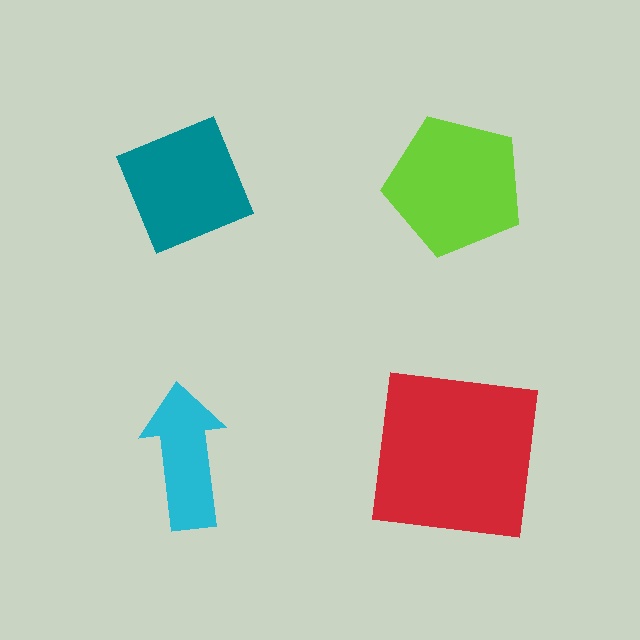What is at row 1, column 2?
A lime pentagon.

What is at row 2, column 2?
A red square.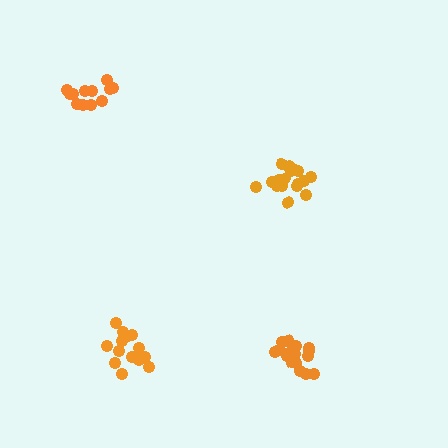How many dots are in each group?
Group 1: 17 dots, Group 2: 14 dots, Group 3: 12 dots, Group 4: 16 dots (59 total).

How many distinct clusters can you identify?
There are 4 distinct clusters.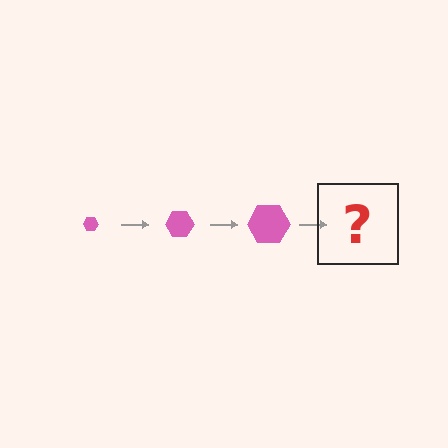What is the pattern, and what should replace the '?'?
The pattern is that the hexagon gets progressively larger each step. The '?' should be a pink hexagon, larger than the previous one.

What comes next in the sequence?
The next element should be a pink hexagon, larger than the previous one.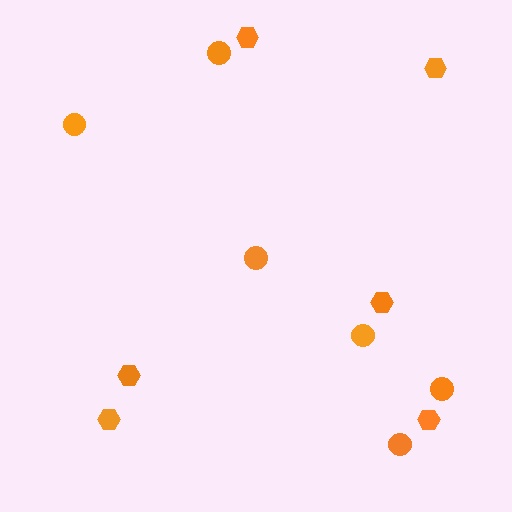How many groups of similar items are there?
There are 2 groups: one group of circles (6) and one group of hexagons (6).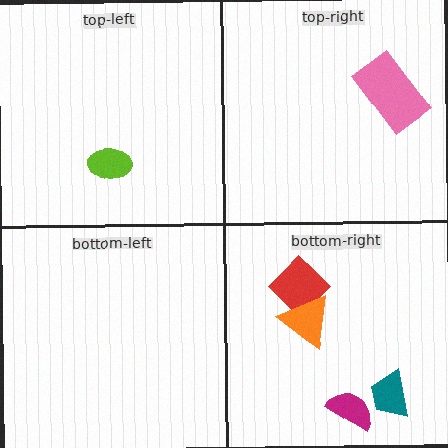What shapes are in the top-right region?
The pink rectangle.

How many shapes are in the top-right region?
1.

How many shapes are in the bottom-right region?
4.